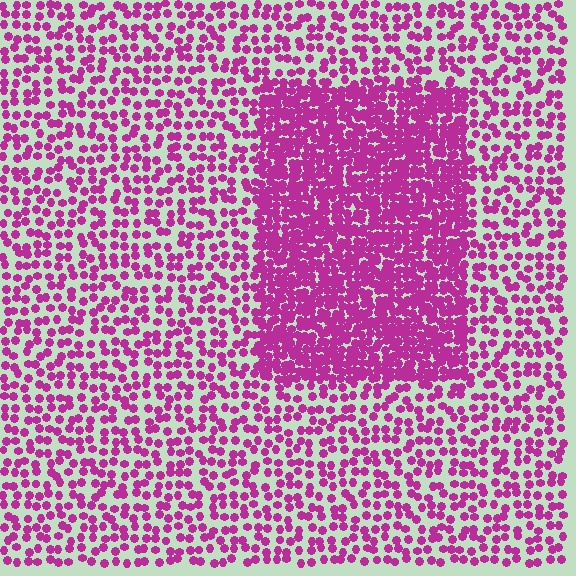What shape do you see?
I see a rectangle.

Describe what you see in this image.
The image contains small magenta elements arranged at two different densities. A rectangle-shaped region is visible where the elements are more densely packed than the surrounding area.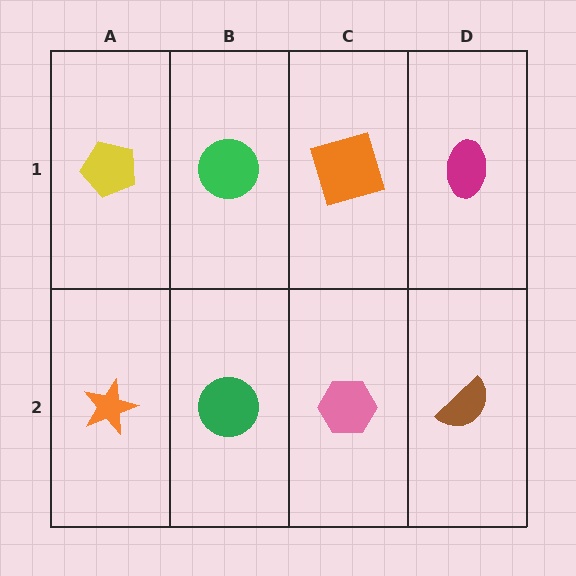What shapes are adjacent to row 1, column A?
An orange star (row 2, column A), a green circle (row 1, column B).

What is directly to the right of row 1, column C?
A magenta ellipse.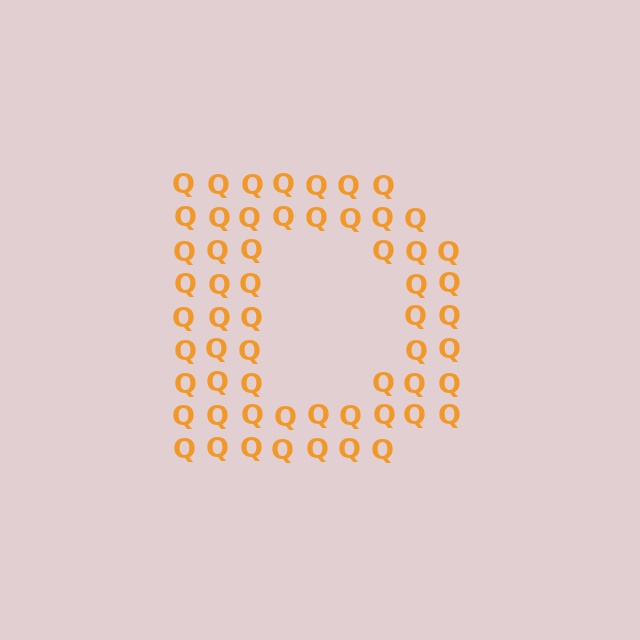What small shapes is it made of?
It is made of small letter Q's.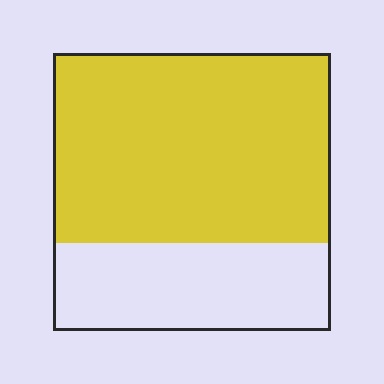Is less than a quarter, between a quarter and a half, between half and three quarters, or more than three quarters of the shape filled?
Between half and three quarters.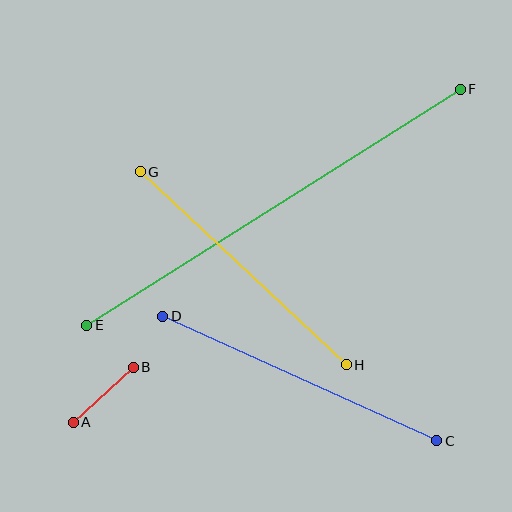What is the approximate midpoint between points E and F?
The midpoint is at approximately (274, 207) pixels.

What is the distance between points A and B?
The distance is approximately 81 pixels.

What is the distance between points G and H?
The distance is approximately 283 pixels.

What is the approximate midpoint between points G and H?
The midpoint is at approximately (243, 268) pixels.